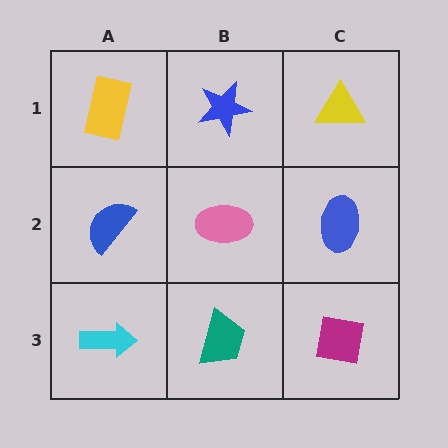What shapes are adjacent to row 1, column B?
A pink ellipse (row 2, column B), a yellow rectangle (row 1, column A), a yellow triangle (row 1, column C).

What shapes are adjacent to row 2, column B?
A blue star (row 1, column B), a teal trapezoid (row 3, column B), a blue semicircle (row 2, column A), a blue ellipse (row 2, column C).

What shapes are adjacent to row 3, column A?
A blue semicircle (row 2, column A), a teal trapezoid (row 3, column B).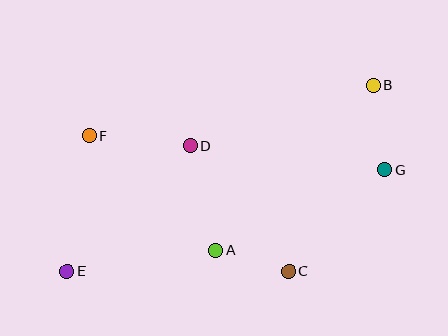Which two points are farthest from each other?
Points B and E are farthest from each other.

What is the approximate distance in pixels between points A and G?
The distance between A and G is approximately 187 pixels.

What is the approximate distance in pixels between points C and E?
The distance between C and E is approximately 222 pixels.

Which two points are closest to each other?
Points A and C are closest to each other.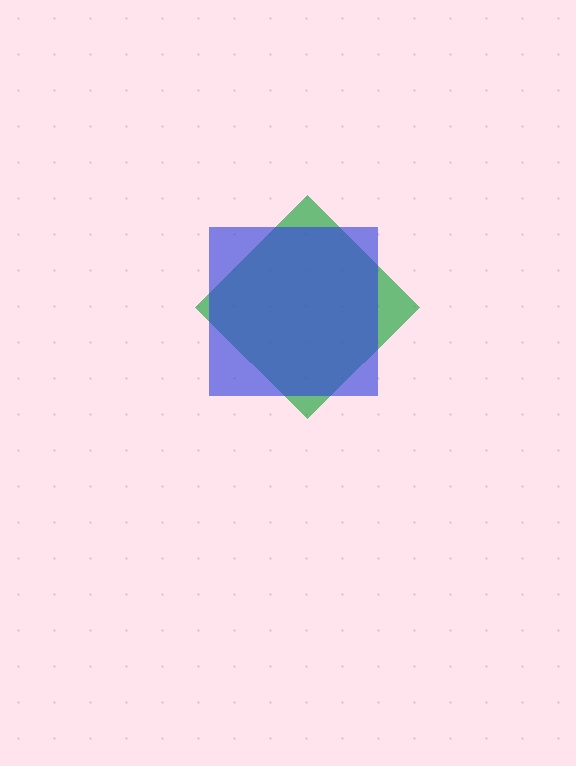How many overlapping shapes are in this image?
There are 2 overlapping shapes in the image.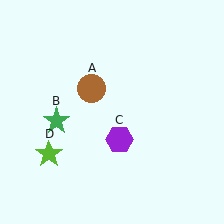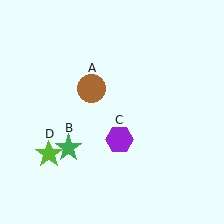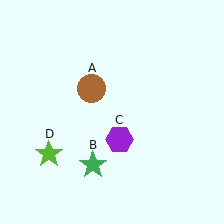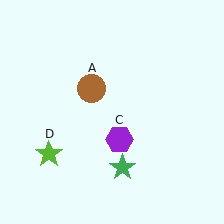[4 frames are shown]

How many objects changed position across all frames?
1 object changed position: green star (object B).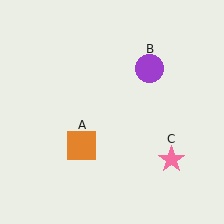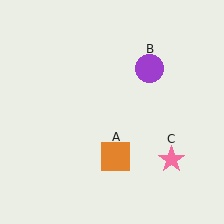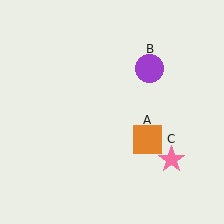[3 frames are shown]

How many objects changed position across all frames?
1 object changed position: orange square (object A).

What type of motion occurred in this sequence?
The orange square (object A) rotated counterclockwise around the center of the scene.